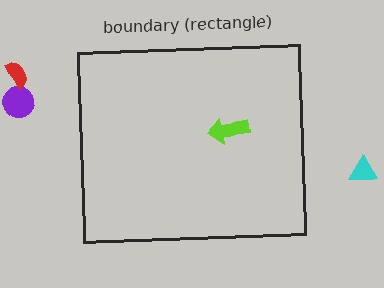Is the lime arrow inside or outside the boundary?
Inside.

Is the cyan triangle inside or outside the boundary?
Outside.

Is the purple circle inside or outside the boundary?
Outside.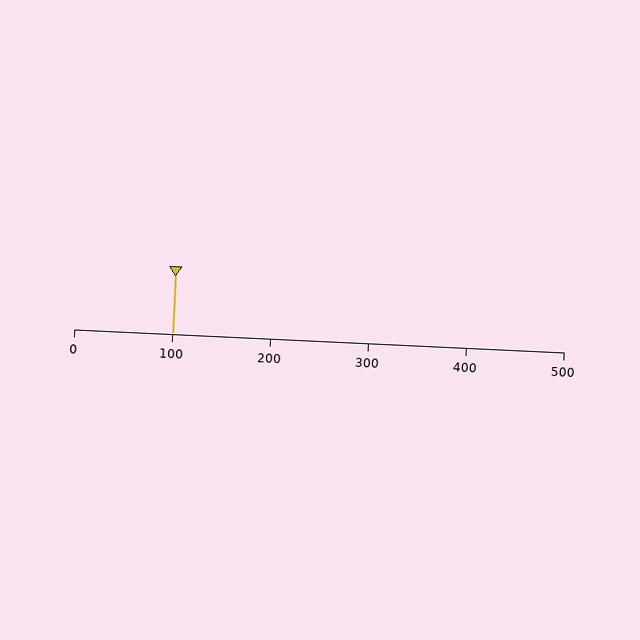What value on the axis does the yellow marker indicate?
The marker indicates approximately 100.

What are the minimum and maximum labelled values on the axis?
The axis runs from 0 to 500.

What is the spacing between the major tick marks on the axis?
The major ticks are spaced 100 apart.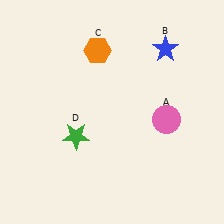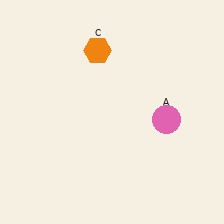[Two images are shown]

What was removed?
The blue star (B), the green star (D) were removed in Image 2.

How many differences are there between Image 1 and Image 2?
There are 2 differences between the two images.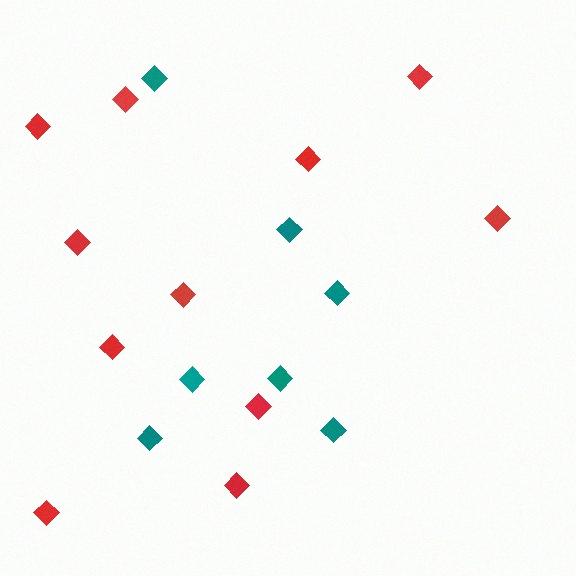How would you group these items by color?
There are 2 groups: one group of red diamonds (11) and one group of teal diamonds (7).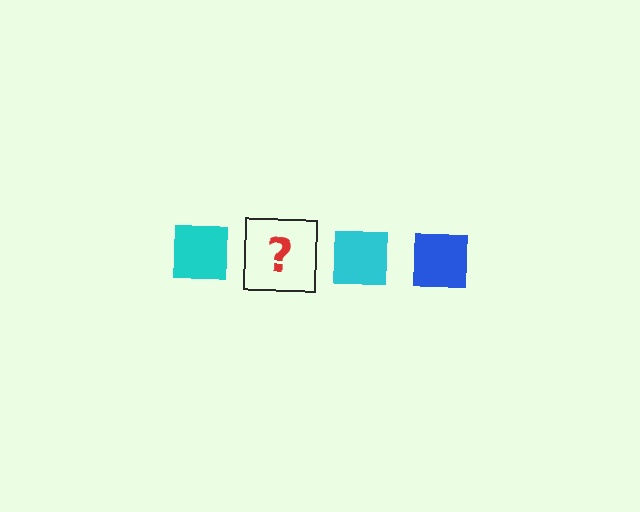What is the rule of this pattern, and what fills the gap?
The rule is that the pattern cycles through cyan, blue squares. The gap should be filled with a blue square.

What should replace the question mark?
The question mark should be replaced with a blue square.